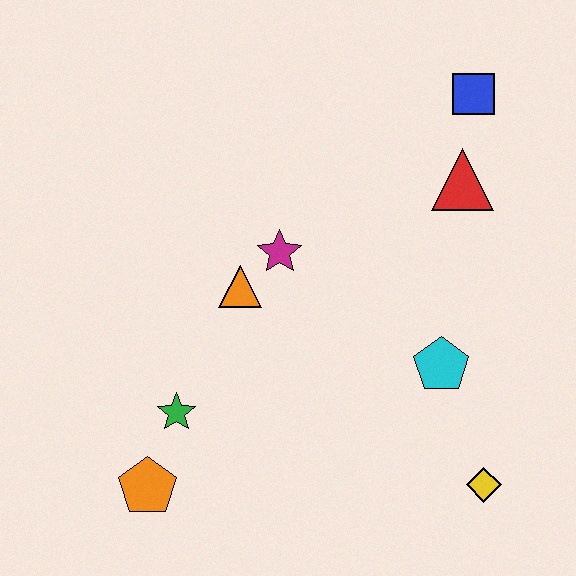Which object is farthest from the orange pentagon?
The blue square is farthest from the orange pentagon.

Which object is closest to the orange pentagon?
The green star is closest to the orange pentagon.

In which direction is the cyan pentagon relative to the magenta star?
The cyan pentagon is to the right of the magenta star.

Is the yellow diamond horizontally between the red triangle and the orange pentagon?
No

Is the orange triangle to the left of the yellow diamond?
Yes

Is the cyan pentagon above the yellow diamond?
Yes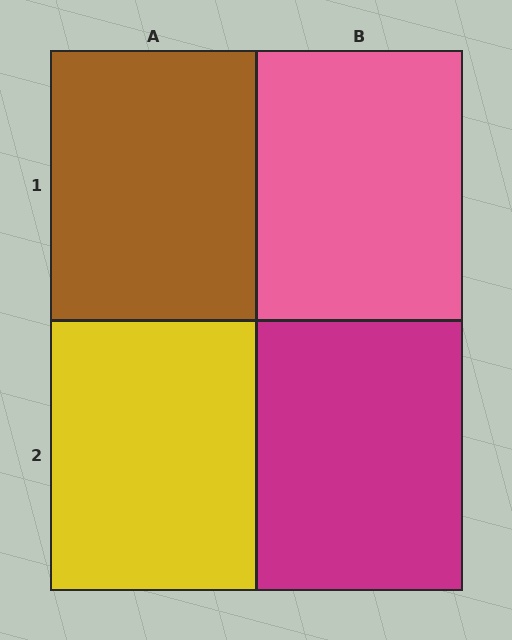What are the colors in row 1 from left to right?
Brown, pink.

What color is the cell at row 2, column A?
Yellow.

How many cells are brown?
1 cell is brown.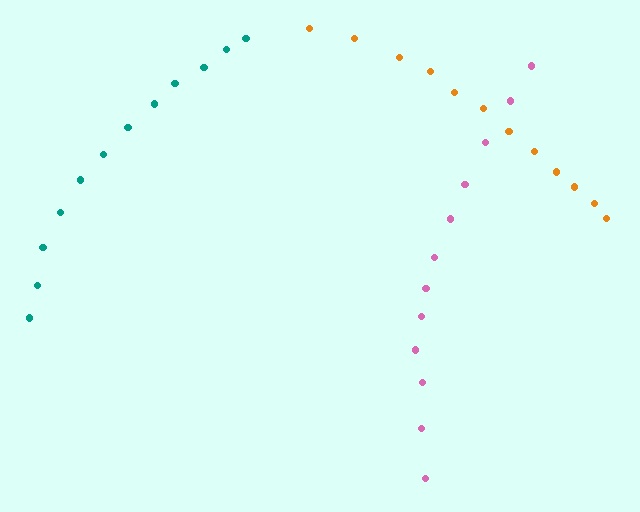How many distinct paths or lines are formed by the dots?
There are 3 distinct paths.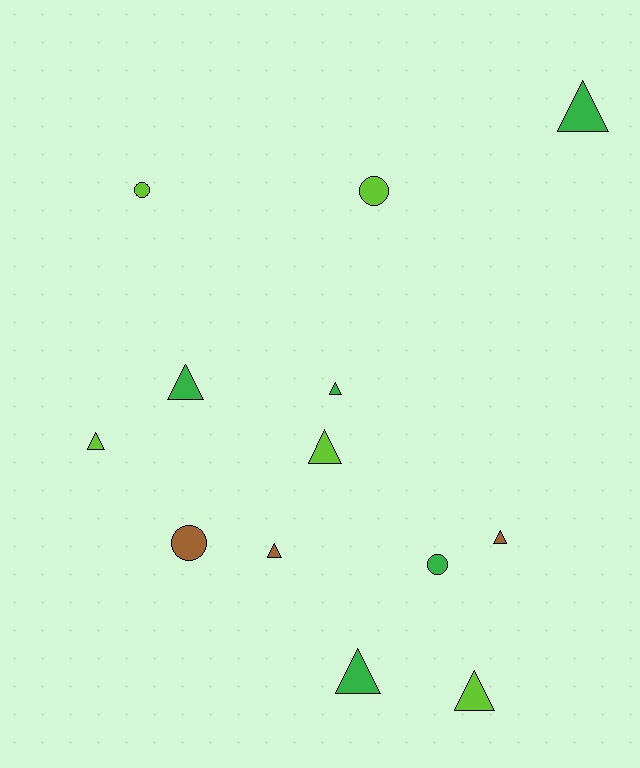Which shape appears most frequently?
Triangle, with 9 objects.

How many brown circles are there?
There is 1 brown circle.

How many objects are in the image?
There are 13 objects.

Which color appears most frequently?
Lime, with 5 objects.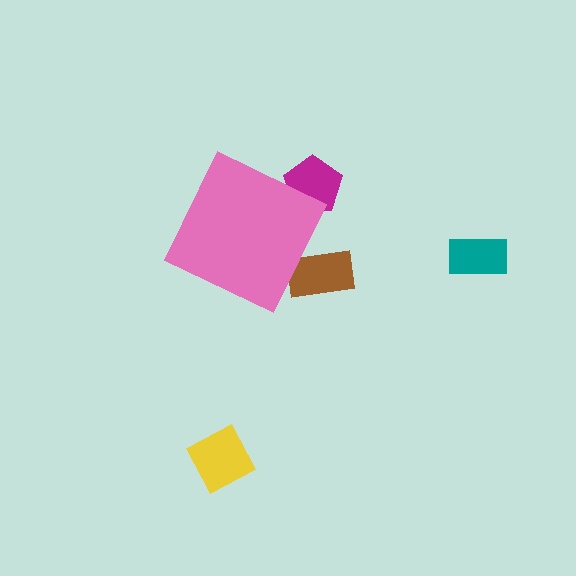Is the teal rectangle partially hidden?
No, the teal rectangle is fully visible.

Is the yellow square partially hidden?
No, the yellow square is fully visible.